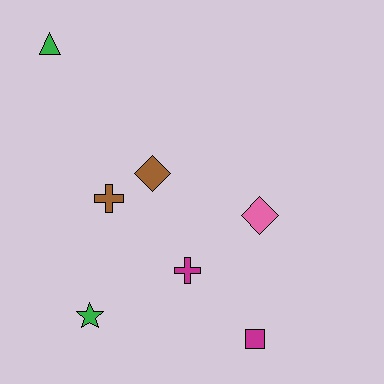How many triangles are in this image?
There is 1 triangle.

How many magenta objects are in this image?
There are 2 magenta objects.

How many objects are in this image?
There are 7 objects.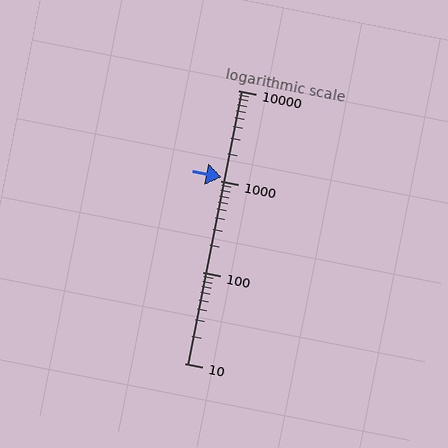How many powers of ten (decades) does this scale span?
The scale spans 3 decades, from 10 to 10000.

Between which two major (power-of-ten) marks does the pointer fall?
The pointer is between 1000 and 10000.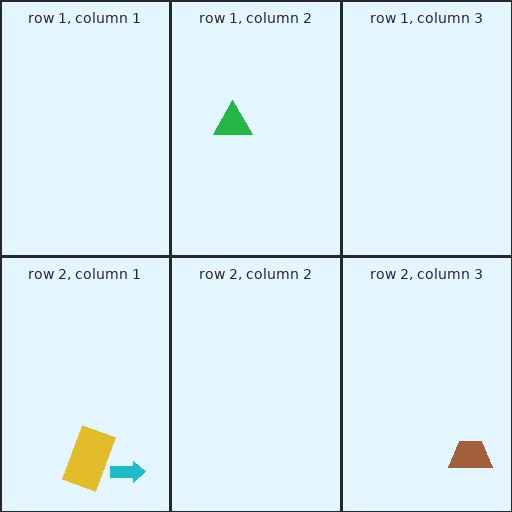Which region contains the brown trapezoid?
The row 2, column 3 region.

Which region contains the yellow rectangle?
The row 2, column 1 region.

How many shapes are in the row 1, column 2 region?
1.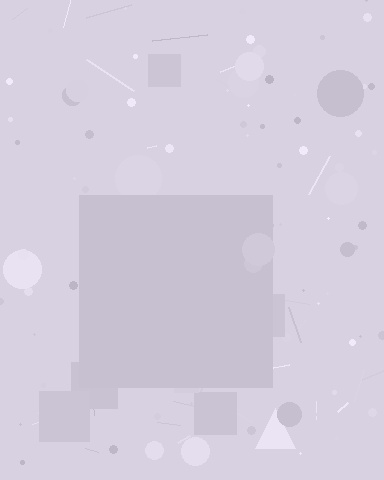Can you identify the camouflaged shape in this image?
The camouflaged shape is a square.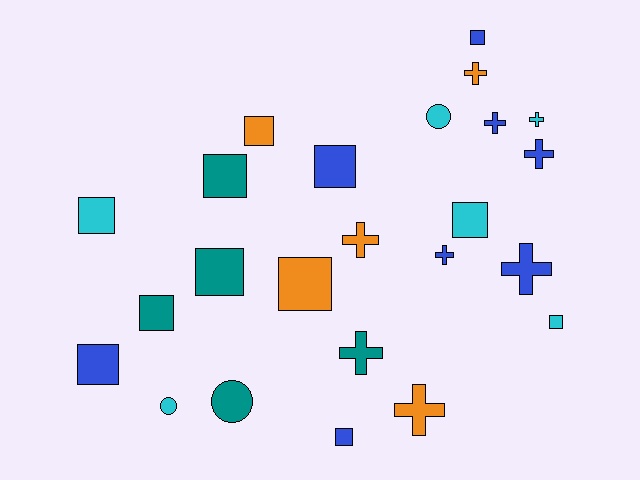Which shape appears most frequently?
Square, with 12 objects.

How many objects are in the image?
There are 24 objects.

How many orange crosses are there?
There are 3 orange crosses.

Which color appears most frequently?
Blue, with 8 objects.